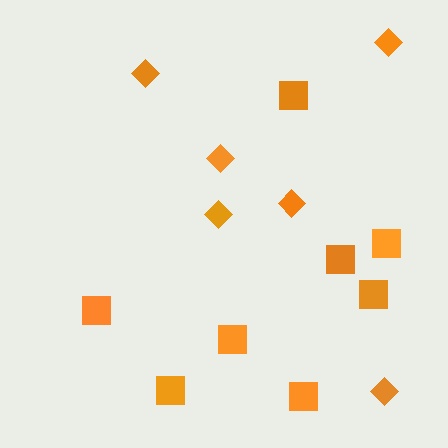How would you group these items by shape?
There are 2 groups: one group of diamonds (6) and one group of squares (8).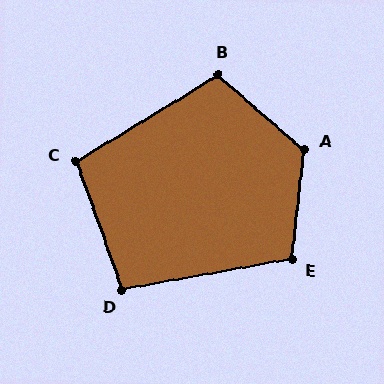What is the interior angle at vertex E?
Approximately 107 degrees (obtuse).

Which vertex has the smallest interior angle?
D, at approximately 100 degrees.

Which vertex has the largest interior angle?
A, at approximately 124 degrees.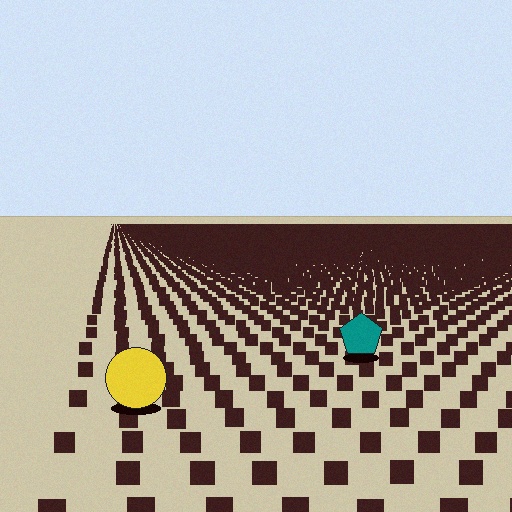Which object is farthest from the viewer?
The teal pentagon is farthest from the viewer. It appears smaller and the ground texture around it is denser.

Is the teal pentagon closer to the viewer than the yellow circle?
No. The yellow circle is closer — you can tell from the texture gradient: the ground texture is coarser near it.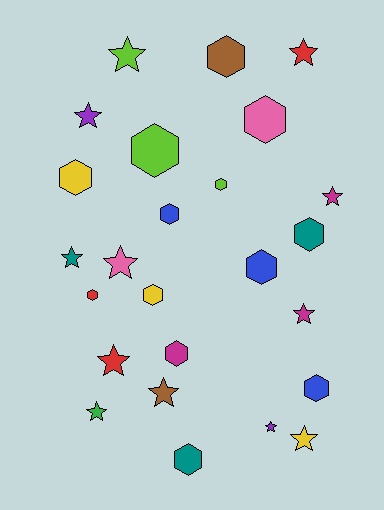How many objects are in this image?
There are 25 objects.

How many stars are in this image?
There are 12 stars.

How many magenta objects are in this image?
There are 3 magenta objects.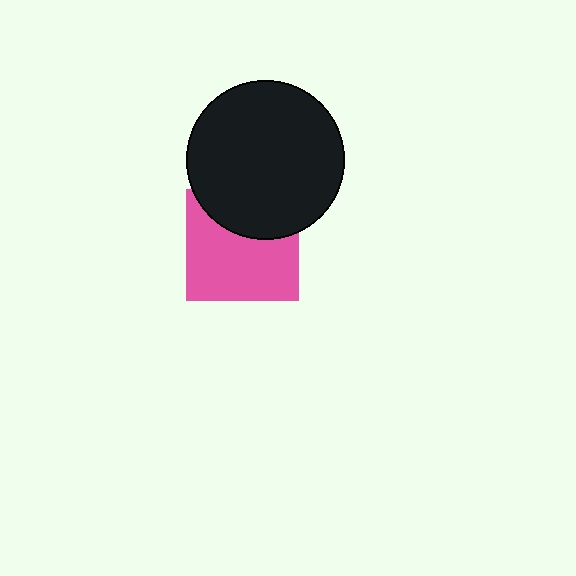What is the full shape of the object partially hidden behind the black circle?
The partially hidden object is a pink square.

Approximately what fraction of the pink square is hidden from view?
Roughly 34% of the pink square is hidden behind the black circle.